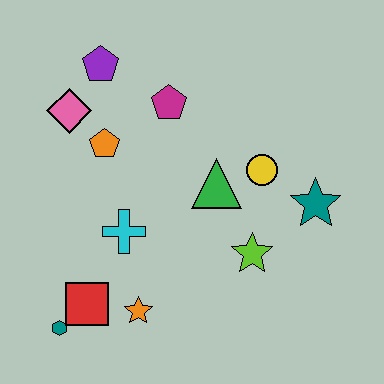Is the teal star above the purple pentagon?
No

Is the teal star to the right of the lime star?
Yes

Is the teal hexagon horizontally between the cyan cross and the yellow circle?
No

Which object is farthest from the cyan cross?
The teal star is farthest from the cyan cross.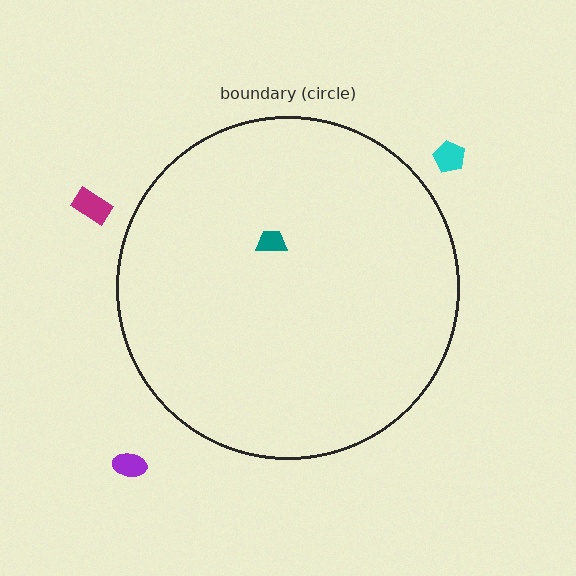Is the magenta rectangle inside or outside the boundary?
Outside.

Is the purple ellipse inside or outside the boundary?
Outside.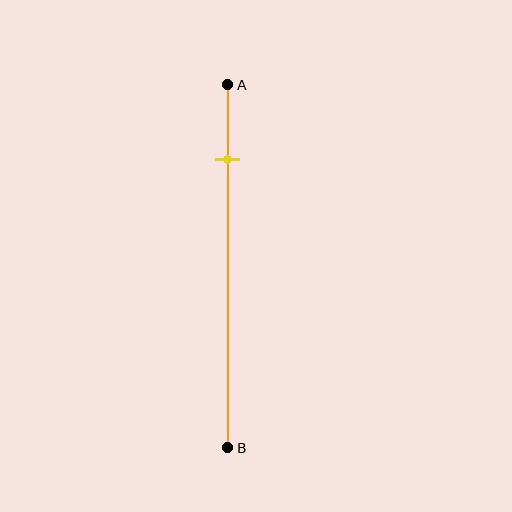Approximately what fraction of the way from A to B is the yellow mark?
The yellow mark is approximately 20% of the way from A to B.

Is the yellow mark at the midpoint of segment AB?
No, the mark is at about 20% from A, not at the 50% midpoint.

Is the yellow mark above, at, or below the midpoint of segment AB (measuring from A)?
The yellow mark is above the midpoint of segment AB.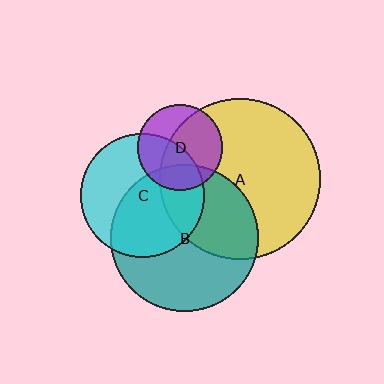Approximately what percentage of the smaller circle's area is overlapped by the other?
Approximately 45%.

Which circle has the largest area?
Circle A (yellow).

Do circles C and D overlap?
Yes.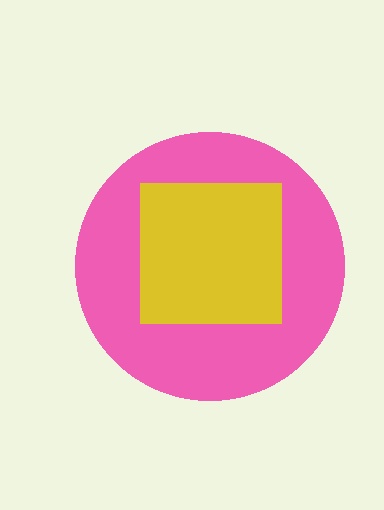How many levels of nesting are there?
2.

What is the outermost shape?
The pink circle.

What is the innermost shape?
The yellow square.